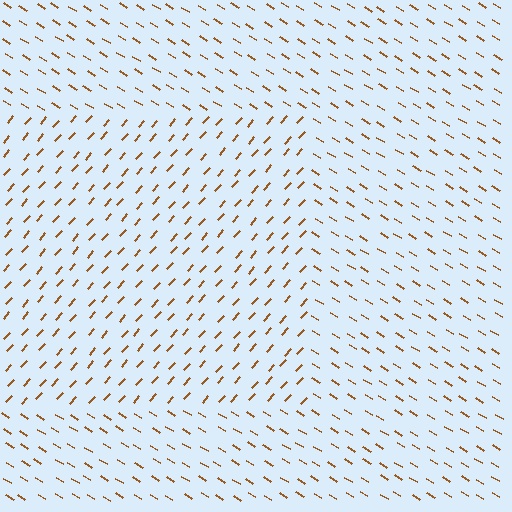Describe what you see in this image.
The image is filled with small brown line segments. A rectangle region in the image has lines oriented differently from the surrounding lines, creating a visible texture boundary.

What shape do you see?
I see a rectangle.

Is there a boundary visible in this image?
Yes, there is a texture boundary formed by a change in line orientation.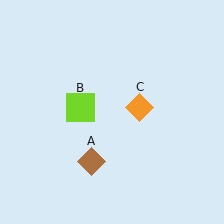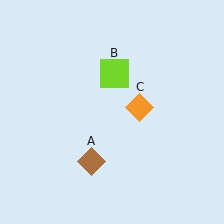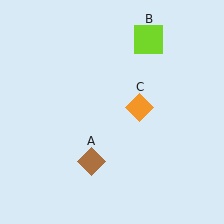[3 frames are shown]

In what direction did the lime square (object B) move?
The lime square (object B) moved up and to the right.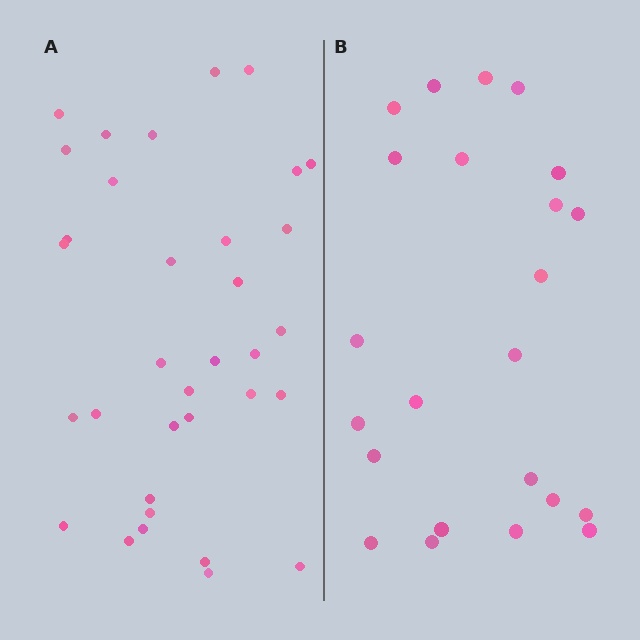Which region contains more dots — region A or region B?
Region A (the left region) has more dots.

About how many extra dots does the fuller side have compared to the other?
Region A has roughly 12 or so more dots than region B.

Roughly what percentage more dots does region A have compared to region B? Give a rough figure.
About 50% more.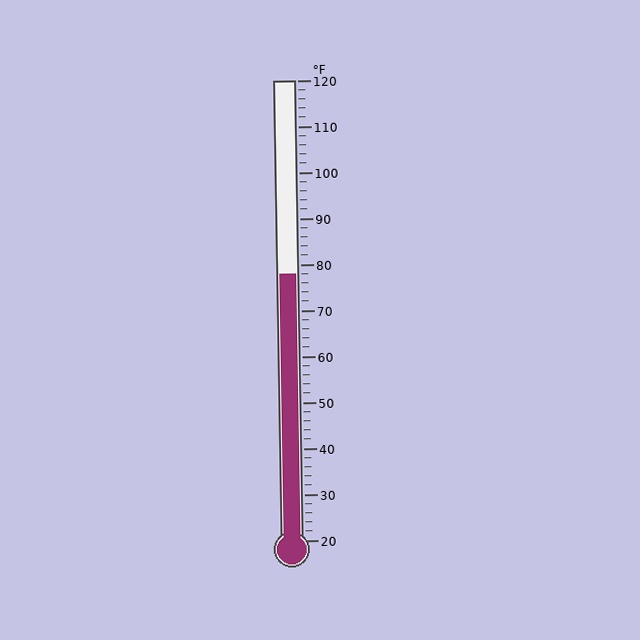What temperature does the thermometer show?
The thermometer shows approximately 78°F.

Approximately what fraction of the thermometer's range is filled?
The thermometer is filled to approximately 60% of its range.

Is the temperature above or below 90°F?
The temperature is below 90°F.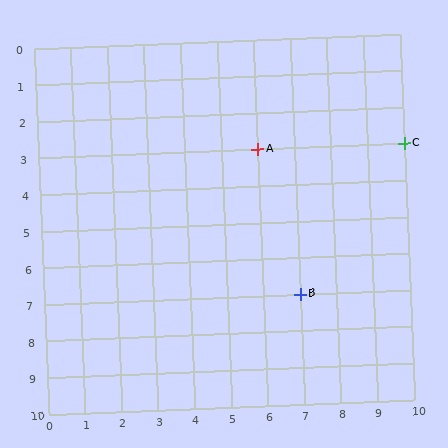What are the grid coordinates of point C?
Point C is at grid coordinates (10, 3).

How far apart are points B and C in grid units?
Points B and C are 3 columns and 4 rows apart (about 5.0 grid units diagonally).